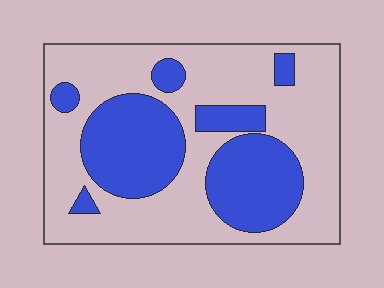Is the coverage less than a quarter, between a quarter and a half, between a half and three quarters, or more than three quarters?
Between a quarter and a half.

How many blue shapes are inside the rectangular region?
7.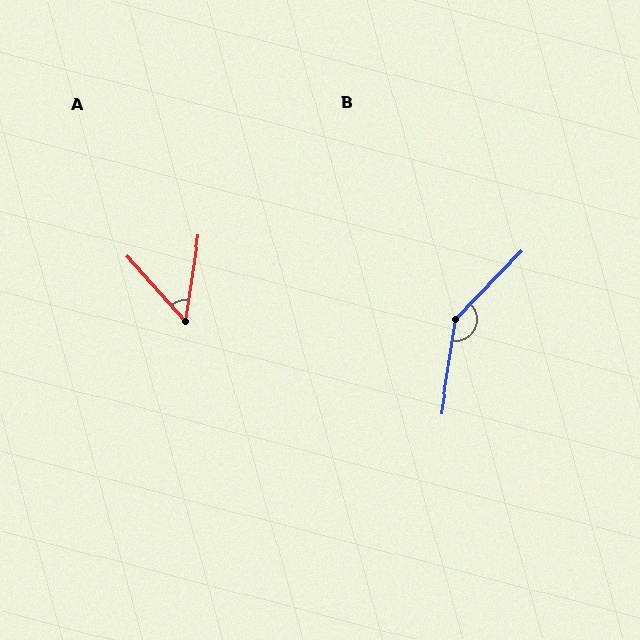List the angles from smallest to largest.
A (51°), B (145°).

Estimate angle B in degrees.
Approximately 145 degrees.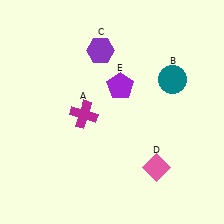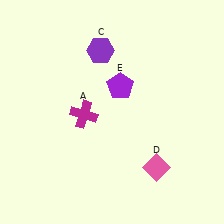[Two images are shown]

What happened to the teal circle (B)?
The teal circle (B) was removed in Image 2. It was in the top-right area of Image 1.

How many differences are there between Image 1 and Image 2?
There is 1 difference between the two images.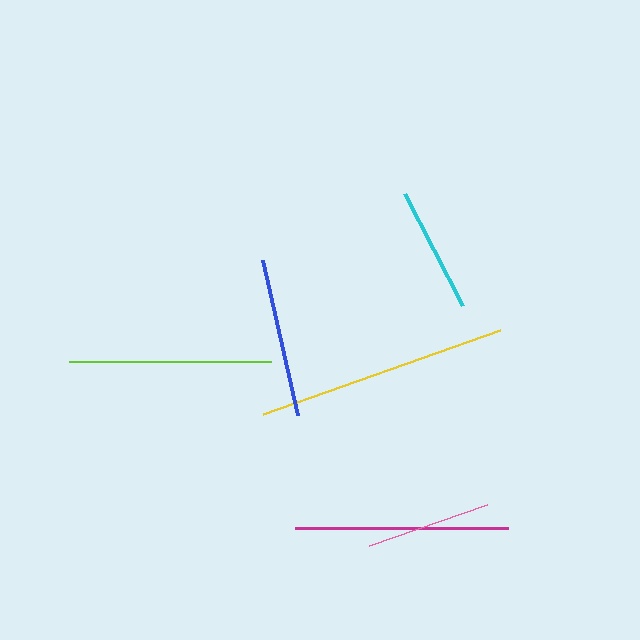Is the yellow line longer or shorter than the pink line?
The yellow line is longer than the pink line.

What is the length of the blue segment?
The blue segment is approximately 160 pixels long.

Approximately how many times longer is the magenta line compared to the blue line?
The magenta line is approximately 1.3 times the length of the blue line.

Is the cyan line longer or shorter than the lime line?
The lime line is longer than the cyan line.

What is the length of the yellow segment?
The yellow segment is approximately 251 pixels long.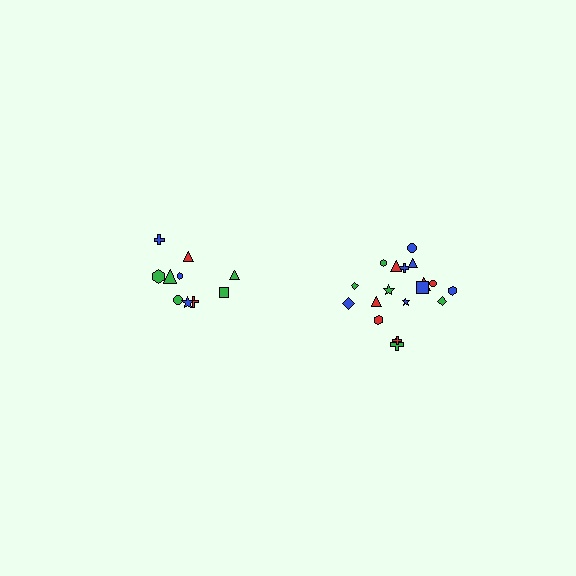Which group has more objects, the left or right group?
The right group.